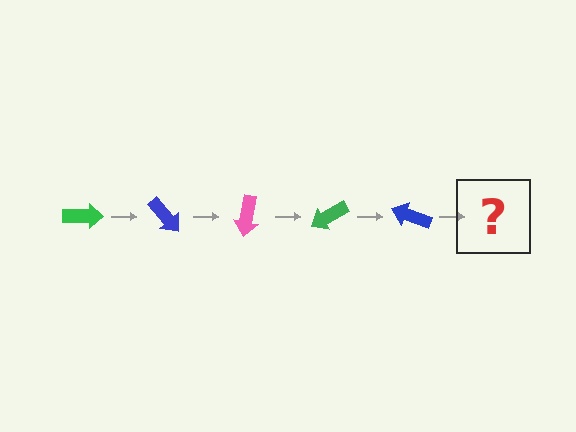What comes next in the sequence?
The next element should be a pink arrow, rotated 250 degrees from the start.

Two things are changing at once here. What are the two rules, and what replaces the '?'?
The two rules are that it rotates 50 degrees each step and the color cycles through green, blue, and pink. The '?' should be a pink arrow, rotated 250 degrees from the start.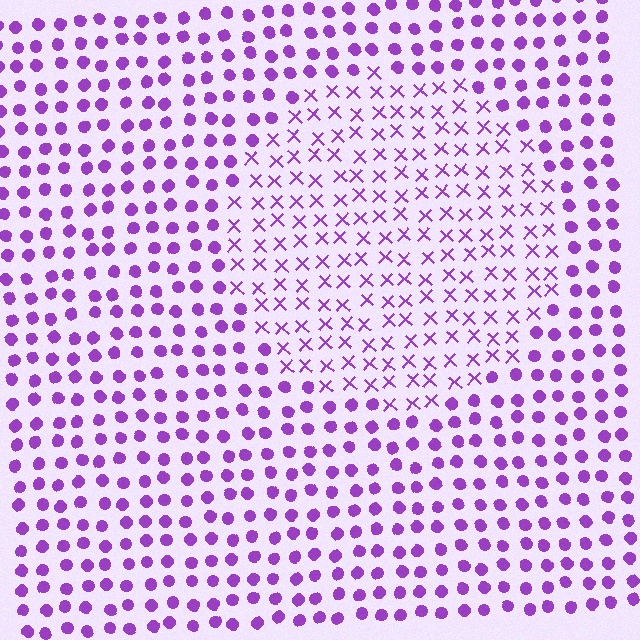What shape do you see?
I see a circle.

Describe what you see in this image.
The image is filled with small purple elements arranged in a uniform grid. A circle-shaped region contains X marks, while the surrounding area contains circles. The boundary is defined purely by the change in element shape.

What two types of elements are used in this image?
The image uses X marks inside the circle region and circles outside it.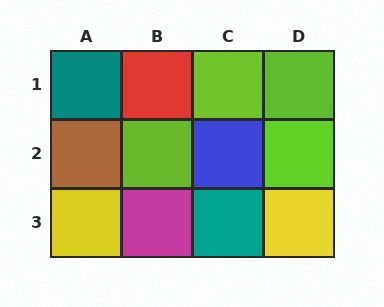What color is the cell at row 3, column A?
Yellow.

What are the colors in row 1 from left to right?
Teal, red, lime, lime.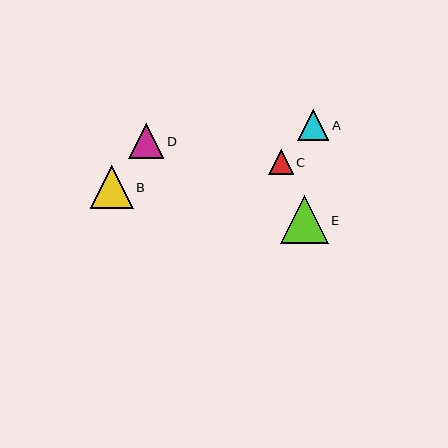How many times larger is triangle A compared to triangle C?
Triangle A is approximately 1.2 times the size of triangle C.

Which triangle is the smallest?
Triangle C is the smallest with a size of approximately 24 pixels.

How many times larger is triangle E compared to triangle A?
Triangle E is approximately 1.6 times the size of triangle A.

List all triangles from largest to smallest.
From largest to smallest: E, B, D, A, C.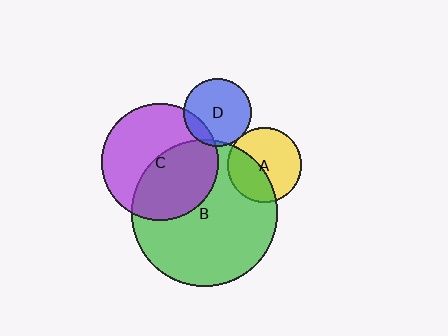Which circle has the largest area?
Circle B (green).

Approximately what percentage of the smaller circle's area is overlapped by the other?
Approximately 40%.